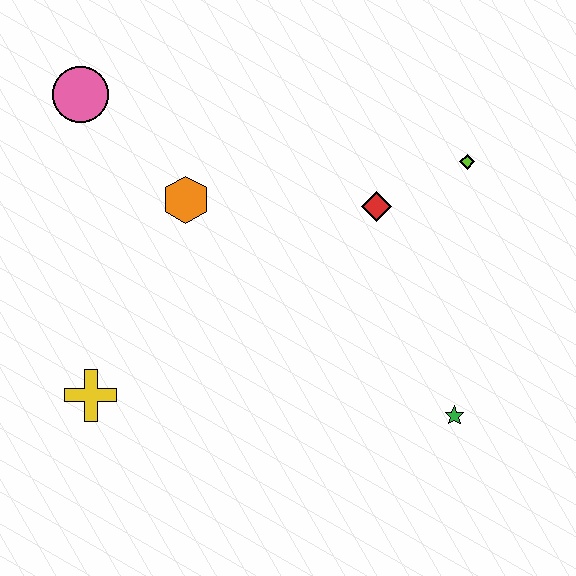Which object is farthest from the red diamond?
The yellow cross is farthest from the red diamond.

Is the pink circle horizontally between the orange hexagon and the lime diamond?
No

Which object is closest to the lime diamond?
The red diamond is closest to the lime diamond.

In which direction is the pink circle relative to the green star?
The pink circle is to the left of the green star.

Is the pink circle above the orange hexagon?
Yes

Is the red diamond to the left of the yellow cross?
No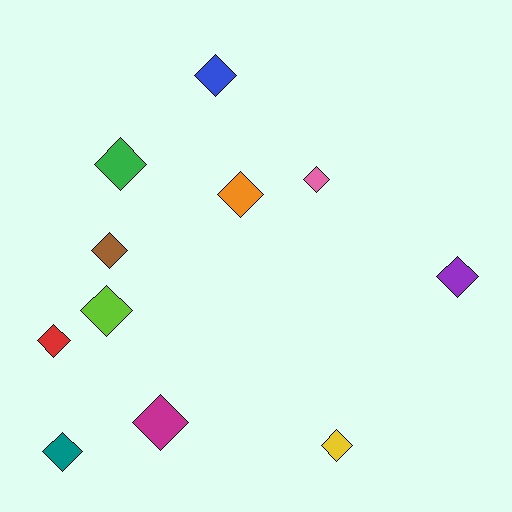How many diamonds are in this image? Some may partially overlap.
There are 11 diamonds.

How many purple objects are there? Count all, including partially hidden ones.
There is 1 purple object.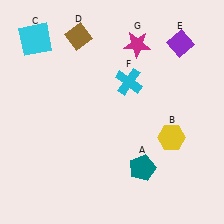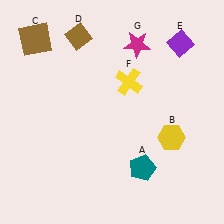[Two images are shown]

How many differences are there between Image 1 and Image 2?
There are 2 differences between the two images.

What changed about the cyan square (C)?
In Image 1, C is cyan. In Image 2, it changed to brown.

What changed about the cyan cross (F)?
In Image 1, F is cyan. In Image 2, it changed to yellow.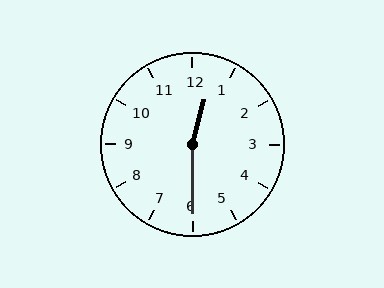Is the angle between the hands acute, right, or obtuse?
It is obtuse.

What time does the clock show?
12:30.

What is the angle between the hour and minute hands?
Approximately 165 degrees.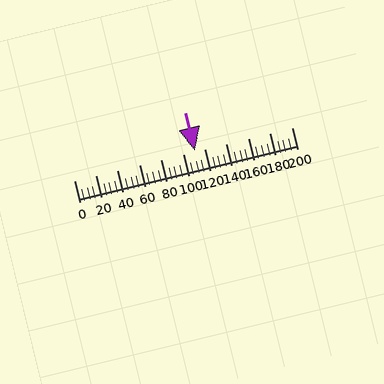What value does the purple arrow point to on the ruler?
The purple arrow points to approximately 112.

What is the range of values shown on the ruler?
The ruler shows values from 0 to 200.